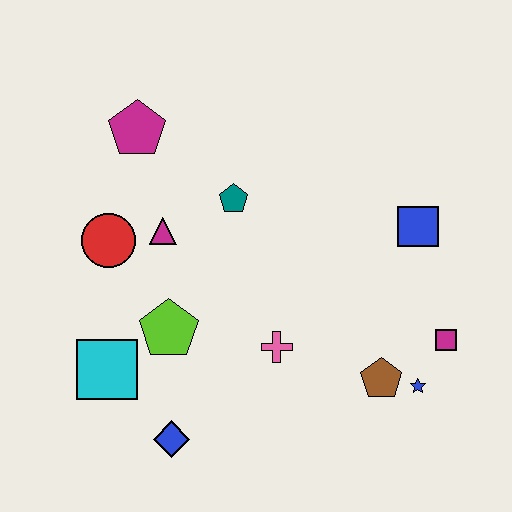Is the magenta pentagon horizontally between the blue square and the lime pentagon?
No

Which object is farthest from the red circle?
The magenta square is farthest from the red circle.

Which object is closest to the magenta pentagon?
The magenta triangle is closest to the magenta pentagon.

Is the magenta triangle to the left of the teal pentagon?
Yes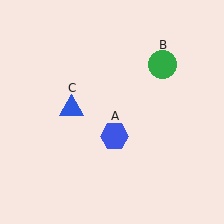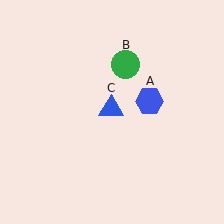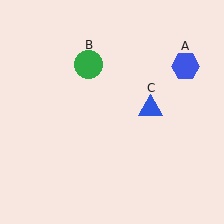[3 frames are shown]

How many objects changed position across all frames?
3 objects changed position: blue hexagon (object A), green circle (object B), blue triangle (object C).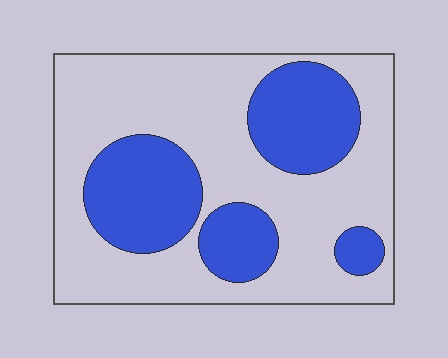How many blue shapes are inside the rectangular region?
4.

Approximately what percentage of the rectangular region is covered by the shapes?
Approximately 35%.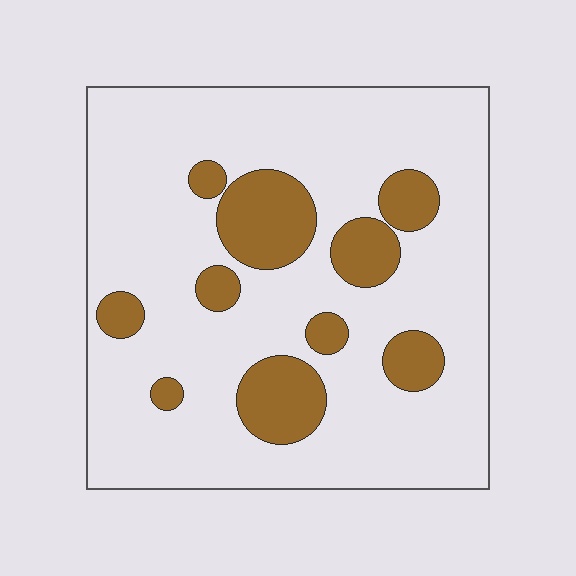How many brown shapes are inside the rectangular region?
10.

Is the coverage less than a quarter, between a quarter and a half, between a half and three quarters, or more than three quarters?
Less than a quarter.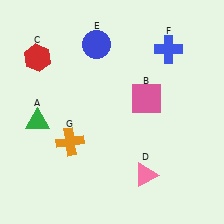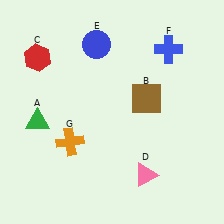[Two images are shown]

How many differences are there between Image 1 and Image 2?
There is 1 difference between the two images.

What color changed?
The square (B) changed from pink in Image 1 to brown in Image 2.